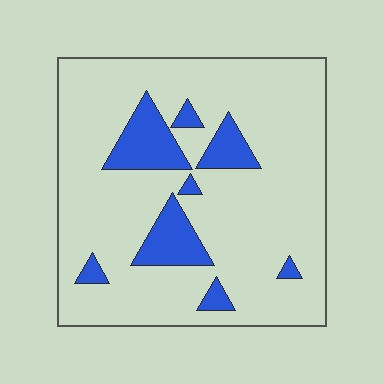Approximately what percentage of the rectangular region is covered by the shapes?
Approximately 15%.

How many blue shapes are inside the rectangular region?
8.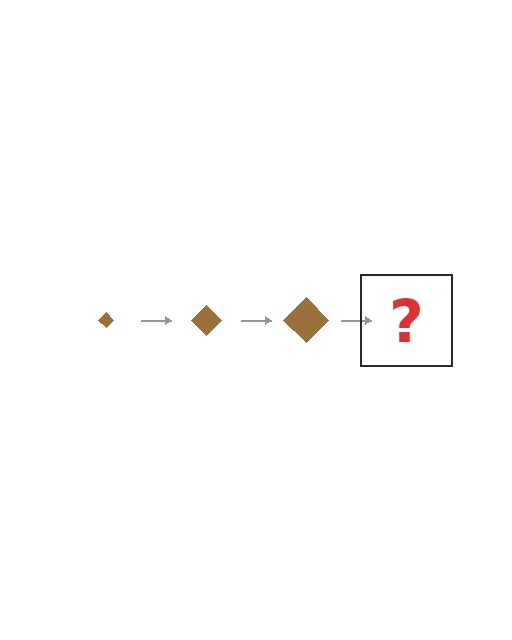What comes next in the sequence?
The next element should be a brown diamond, larger than the previous one.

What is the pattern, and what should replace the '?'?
The pattern is that the diamond gets progressively larger each step. The '?' should be a brown diamond, larger than the previous one.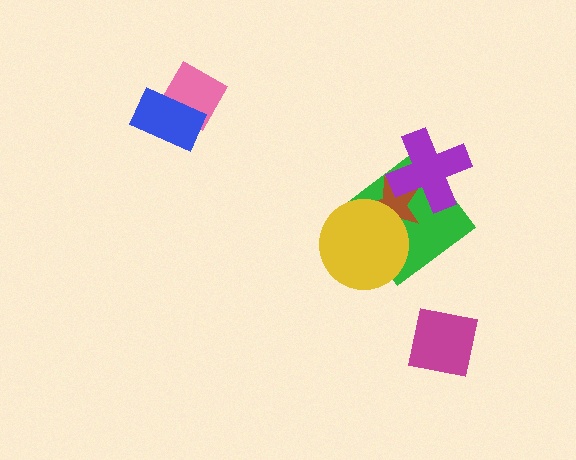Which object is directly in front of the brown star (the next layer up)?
The purple cross is directly in front of the brown star.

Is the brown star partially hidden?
Yes, it is partially covered by another shape.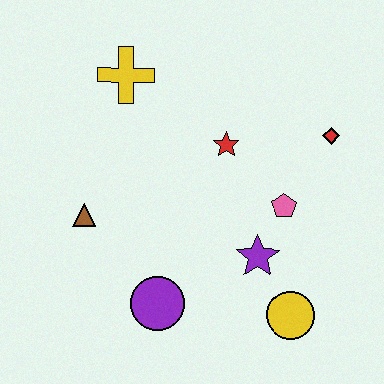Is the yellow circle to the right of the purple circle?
Yes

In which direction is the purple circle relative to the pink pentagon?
The purple circle is to the left of the pink pentagon.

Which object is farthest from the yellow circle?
The yellow cross is farthest from the yellow circle.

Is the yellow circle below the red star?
Yes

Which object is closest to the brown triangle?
The purple circle is closest to the brown triangle.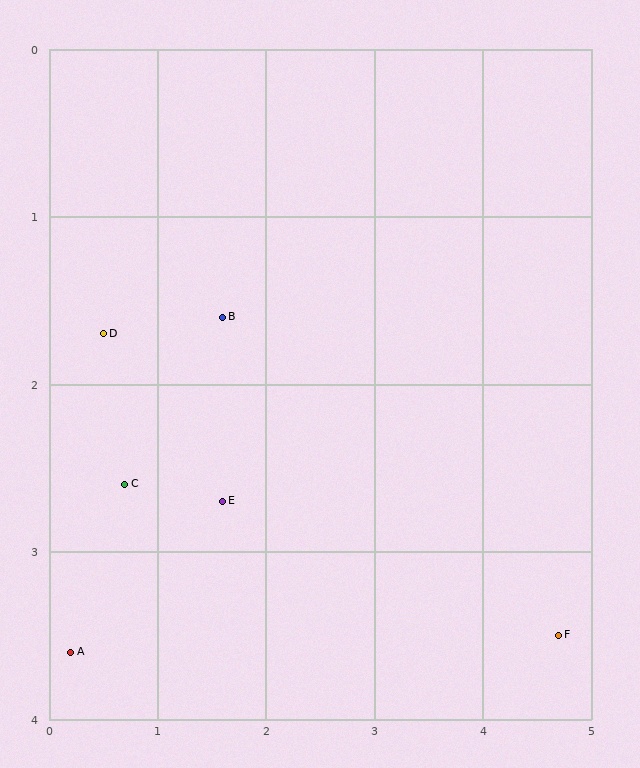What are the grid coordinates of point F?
Point F is at approximately (4.7, 3.5).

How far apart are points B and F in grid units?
Points B and F are about 3.6 grid units apart.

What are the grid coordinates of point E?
Point E is at approximately (1.6, 2.7).